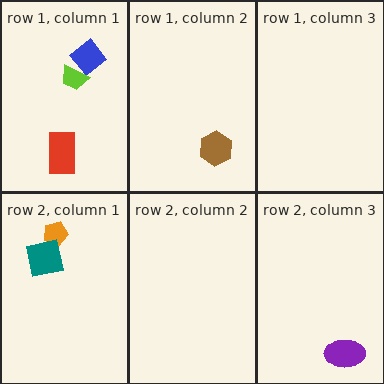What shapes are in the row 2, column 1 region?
The orange pentagon, the teal square.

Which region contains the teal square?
The row 2, column 1 region.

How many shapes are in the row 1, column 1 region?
3.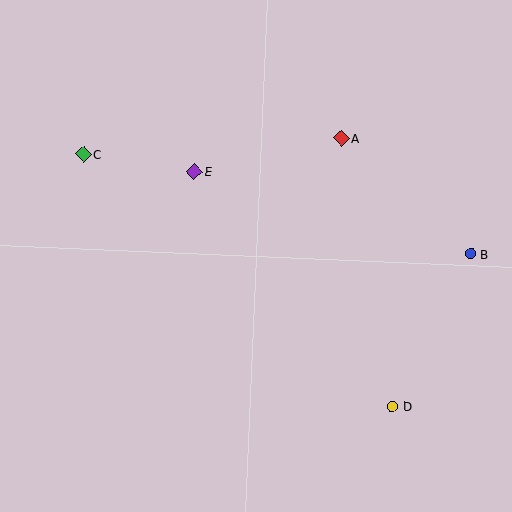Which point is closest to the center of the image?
Point E at (194, 172) is closest to the center.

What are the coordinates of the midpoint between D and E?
The midpoint between D and E is at (293, 289).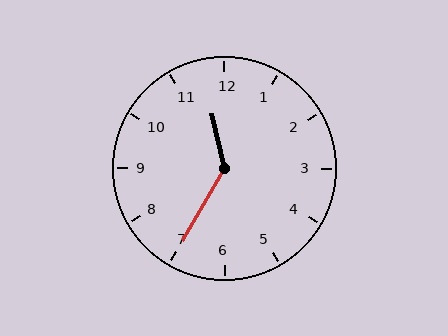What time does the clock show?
11:35.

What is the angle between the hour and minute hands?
Approximately 138 degrees.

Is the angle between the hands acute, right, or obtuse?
It is obtuse.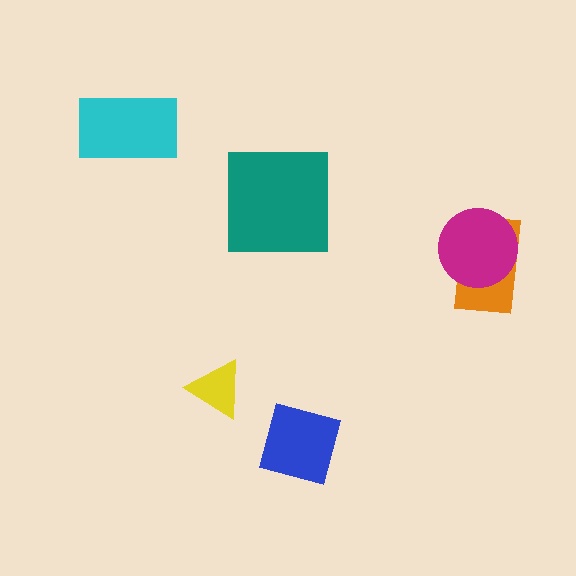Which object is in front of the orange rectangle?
The magenta circle is in front of the orange rectangle.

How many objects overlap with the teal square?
0 objects overlap with the teal square.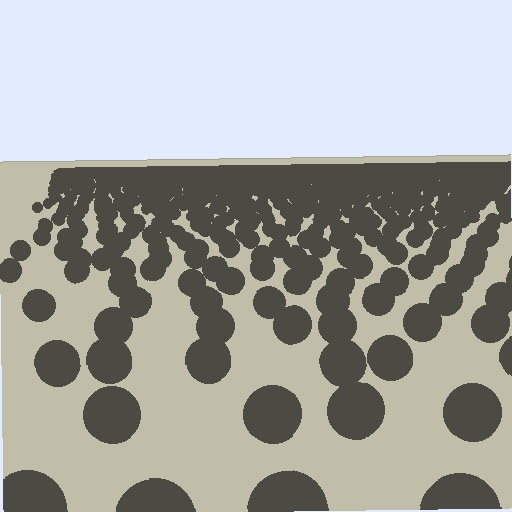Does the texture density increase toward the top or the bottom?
Density increases toward the top.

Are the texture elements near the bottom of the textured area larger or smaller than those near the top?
Larger. Near the bottom, elements are closer to the viewer and appear at a bigger on-screen size.